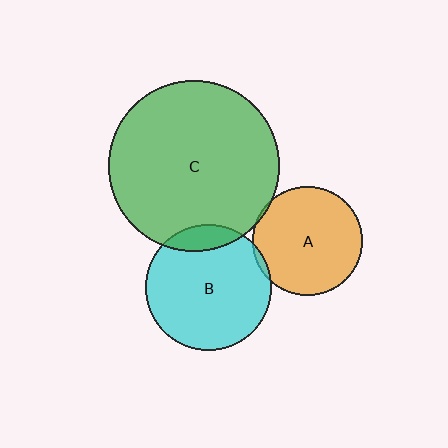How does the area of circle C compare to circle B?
Approximately 1.8 times.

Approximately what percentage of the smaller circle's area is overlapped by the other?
Approximately 10%.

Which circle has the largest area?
Circle C (green).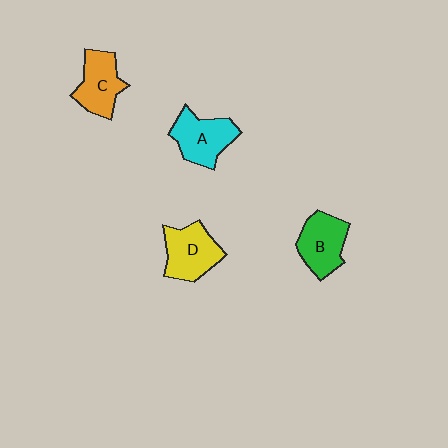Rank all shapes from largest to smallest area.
From largest to smallest: D (yellow), A (cyan), B (green), C (orange).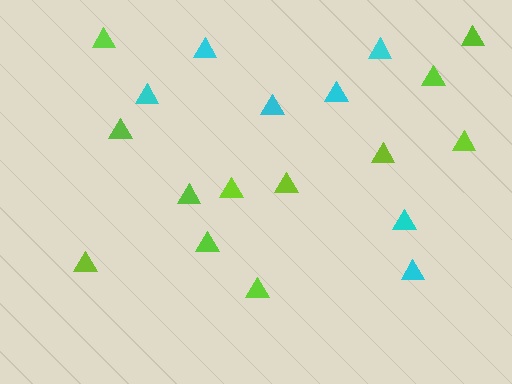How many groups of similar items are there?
There are 2 groups: one group of cyan triangles (7) and one group of lime triangles (12).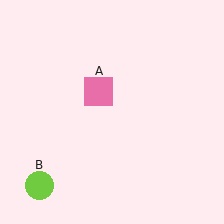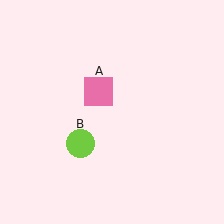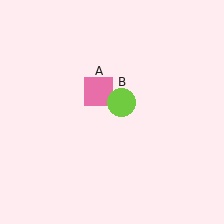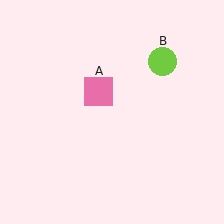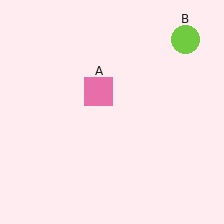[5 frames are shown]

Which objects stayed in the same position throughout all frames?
Pink square (object A) remained stationary.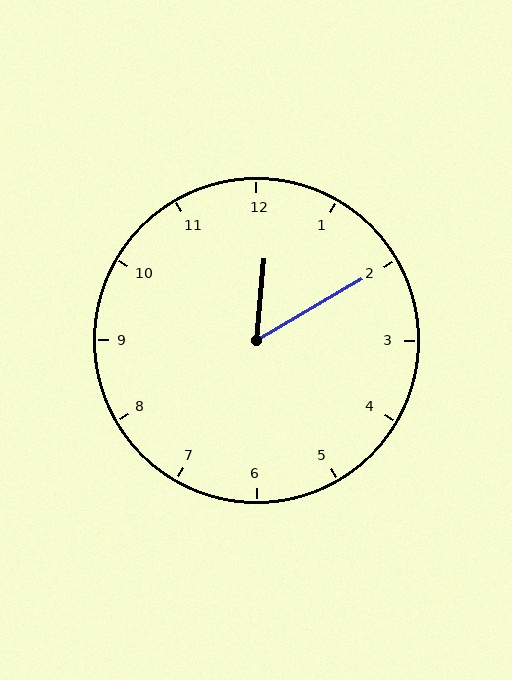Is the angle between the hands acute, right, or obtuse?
It is acute.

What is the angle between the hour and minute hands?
Approximately 55 degrees.